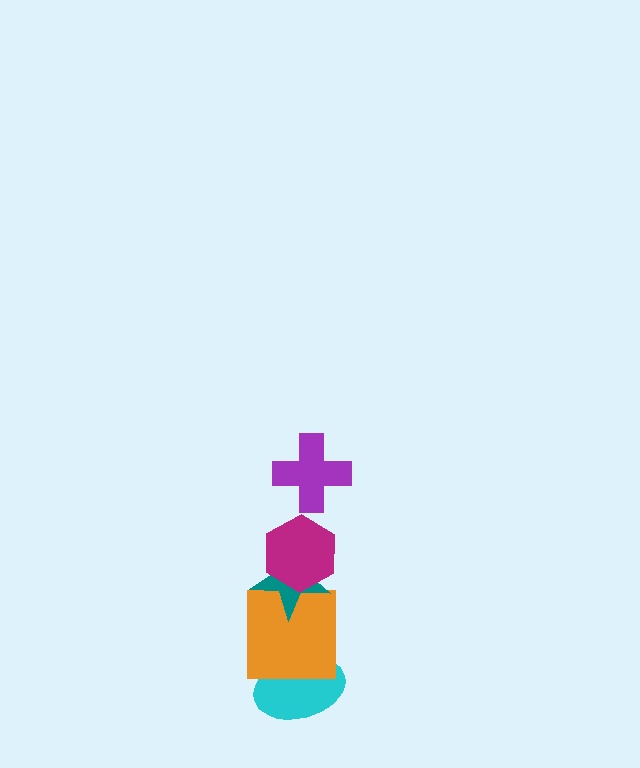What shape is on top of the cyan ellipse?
The orange square is on top of the cyan ellipse.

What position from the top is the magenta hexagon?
The magenta hexagon is 2nd from the top.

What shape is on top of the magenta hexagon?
The purple cross is on top of the magenta hexagon.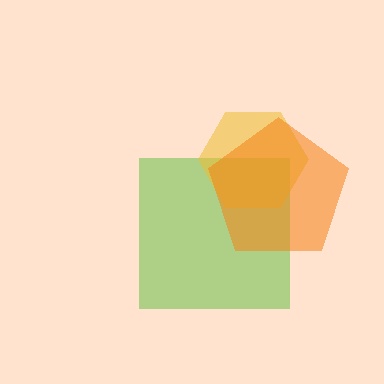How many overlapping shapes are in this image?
There are 3 overlapping shapes in the image.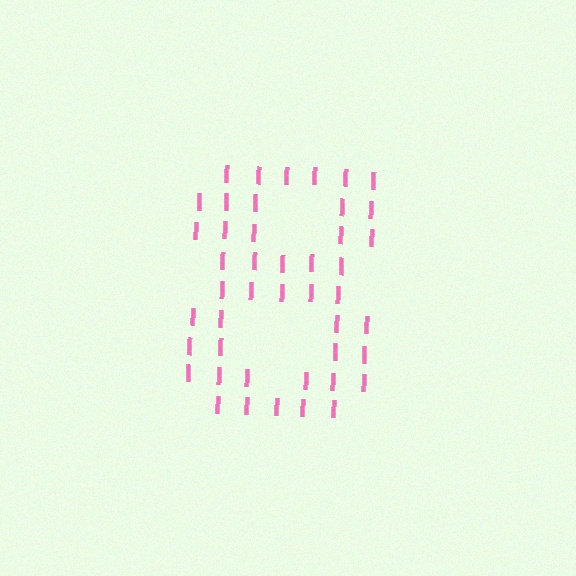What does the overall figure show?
The overall figure shows the digit 8.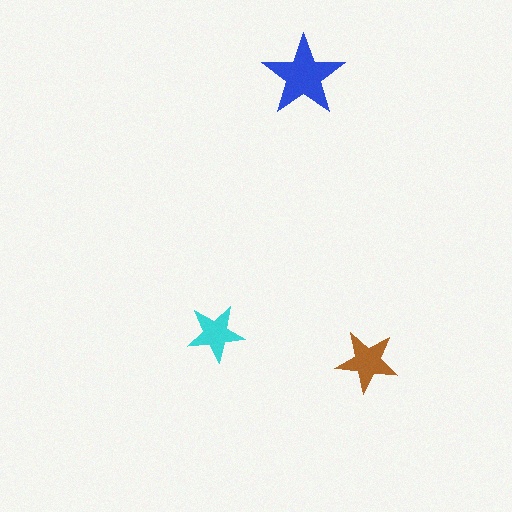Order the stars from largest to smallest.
the blue one, the brown one, the cyan one.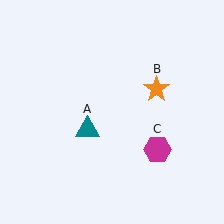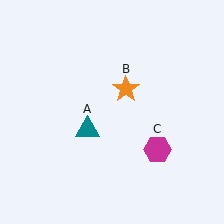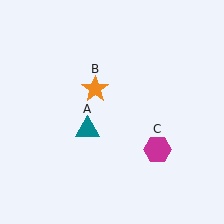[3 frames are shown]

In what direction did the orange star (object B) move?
The orange star (object B) moved left.